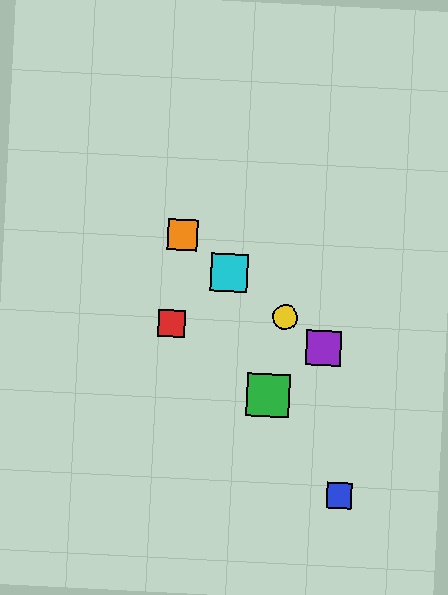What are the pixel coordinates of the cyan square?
The cyan square is at (229, 273).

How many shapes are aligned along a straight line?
4 shapes (the yellow circle, the purple square, the orange square, the cyan square) are aligned along a straight line.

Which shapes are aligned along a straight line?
The yellow circle, the purple square, the orange square, the cyan square are aligned along a straight line.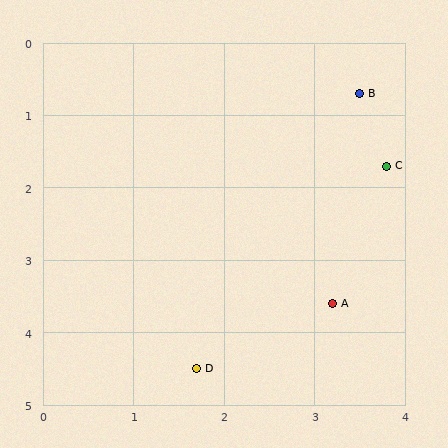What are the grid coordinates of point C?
Point C is at approximately (3.8, 1.7).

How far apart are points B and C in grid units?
Points B and C are about 1.0 grid units apart.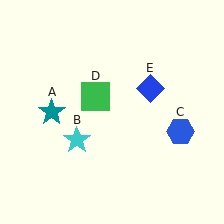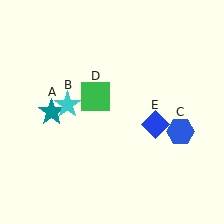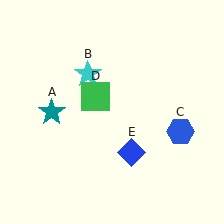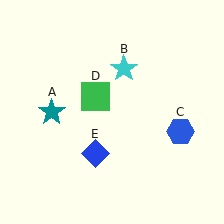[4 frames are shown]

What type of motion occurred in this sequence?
The cyan star (object B), blue diamond (object E) rotated clockwise around the center of the scene.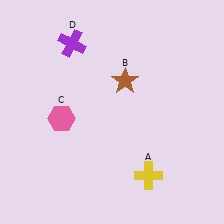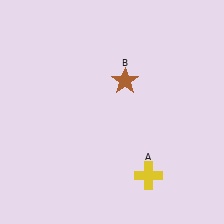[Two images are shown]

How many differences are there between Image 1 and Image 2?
There are 2 differences between the two images.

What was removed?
The purple cross (D), the pink hexagon (C) were removed in Image 2.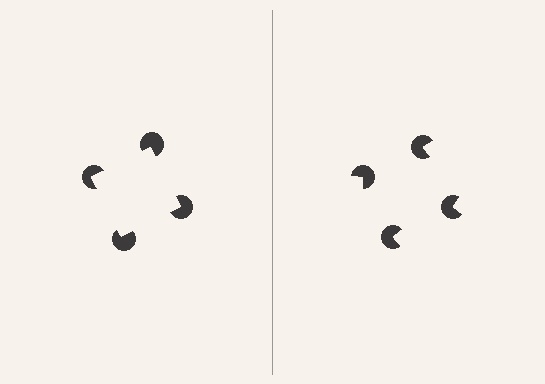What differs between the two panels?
The pac-man discs are positioned identically on both sides; only the wedge orientations differ. On the left they align to a square; on the right they are misaligned.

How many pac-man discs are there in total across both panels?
8 — 4 on each side.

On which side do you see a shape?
An illusory square appears on the left side. On the right side the wedge cuts are rotated, so no coherent shape forms.